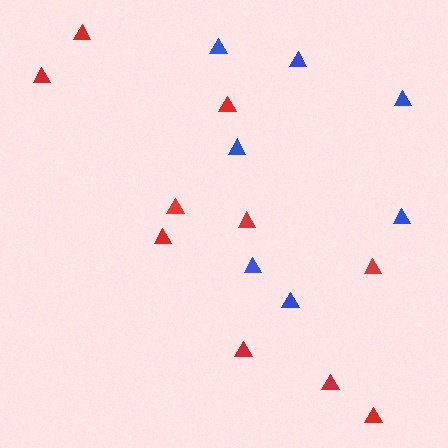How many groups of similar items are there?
There are 2 groups: one group of red triangles (10) and one group of blue triangles (7).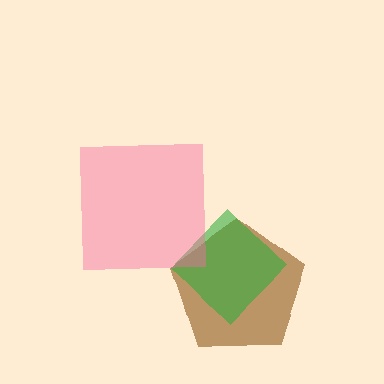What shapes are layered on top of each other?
The layered shapes are: a brown pentagon, a green diamond, a pink square.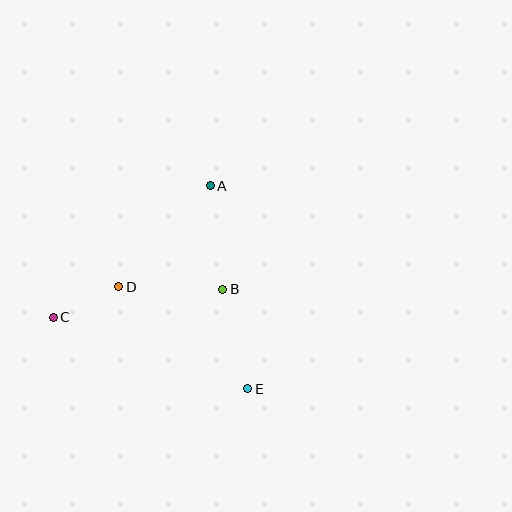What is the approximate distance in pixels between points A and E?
The distance between A and E is approximately 207 pixels.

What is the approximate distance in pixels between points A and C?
The distance between A and C is approximately 205 pixels.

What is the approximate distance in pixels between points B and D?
The distance between B and D is approximately 104 pixels.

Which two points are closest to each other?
Points C and D are closest to each other.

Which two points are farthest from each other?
Points C and E are farthest from each other.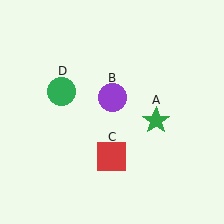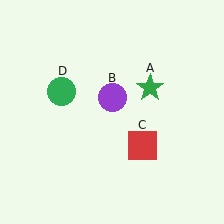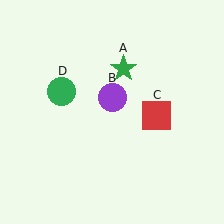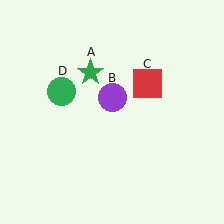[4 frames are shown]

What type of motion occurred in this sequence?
The green star (object A), red square (object C) rotated counterclockwise around the center of the scene.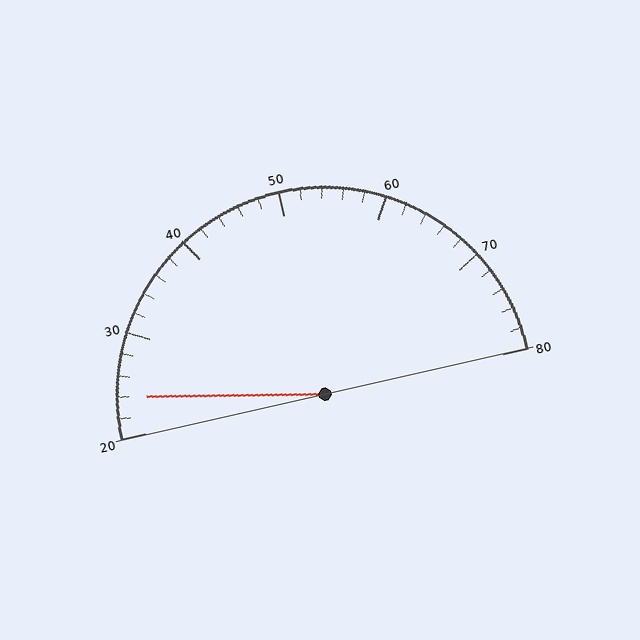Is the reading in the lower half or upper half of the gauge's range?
The reading is in the lower half of the range (20 to 80).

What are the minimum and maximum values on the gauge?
The gauge ranges from 20 to 80.